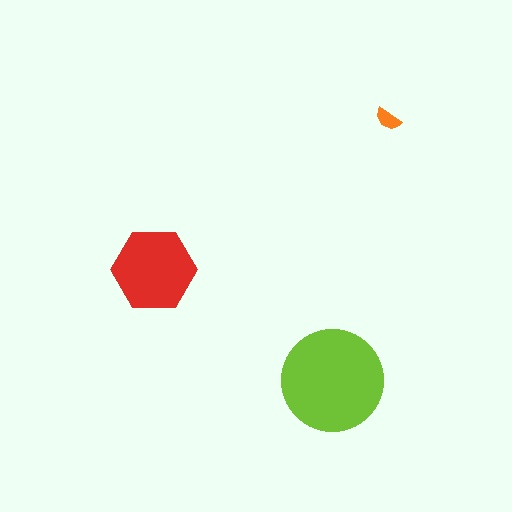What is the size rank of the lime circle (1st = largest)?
1st.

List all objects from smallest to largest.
The orange semicircle, the red hexagon, the lime circle.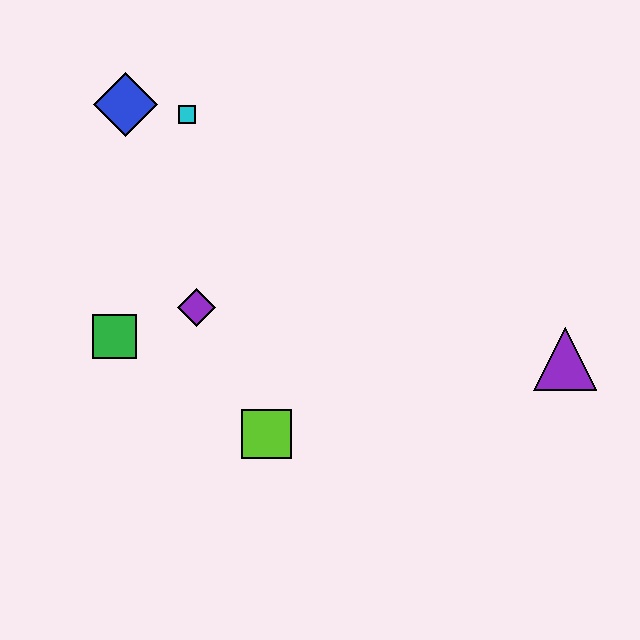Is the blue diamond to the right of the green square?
Yes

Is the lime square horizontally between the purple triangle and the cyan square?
Yes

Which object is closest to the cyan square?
The blue diamond is closest to the cyan square.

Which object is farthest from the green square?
The purple triangle is farthest from the green square.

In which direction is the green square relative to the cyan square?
The green square is below the cyan square.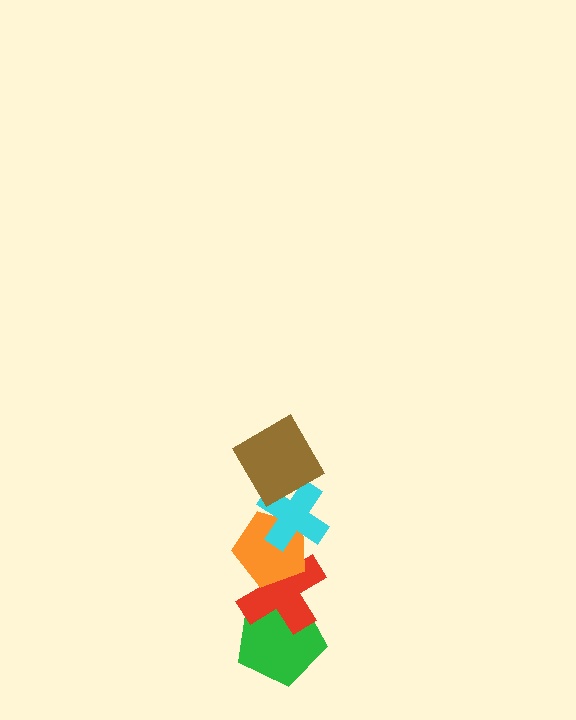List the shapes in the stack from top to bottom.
From top to bottom: the brown square, the cyan cross, the orange pentagon, the red cross, the green pentagon.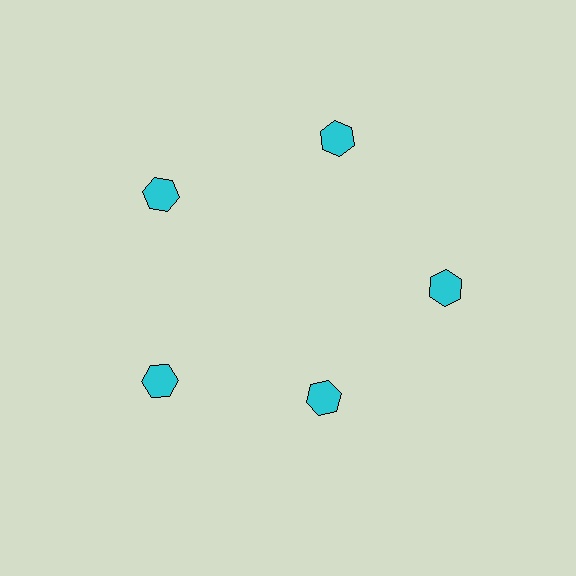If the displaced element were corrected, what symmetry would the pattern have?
It would have 5-fold rotational symmetry — the pattern would map onto itself every 72 degrees.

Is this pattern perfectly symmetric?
No. The 5 cyan hexagons are arranged in a ring, but one element near the 5 o'clock position is pulled inward toward the center, breaking the 5-fold rotational symmetry.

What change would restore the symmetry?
The symmetry would be restored by moving it outward, back onto the ring so that all 5 hexagons sit at equal angles and equal distance from the center.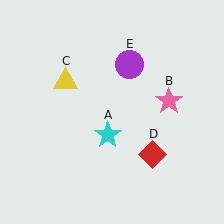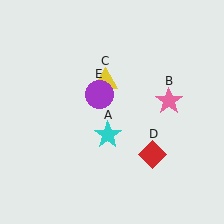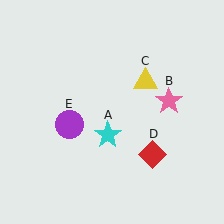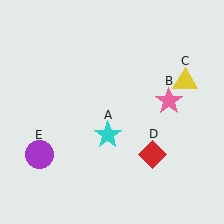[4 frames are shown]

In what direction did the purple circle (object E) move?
The purple circle (object E) moved down and to the left.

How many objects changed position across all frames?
2 objects changed position: yellow triangle (object C), purple circle (object E).